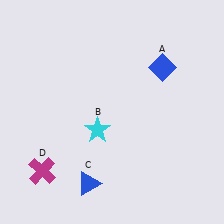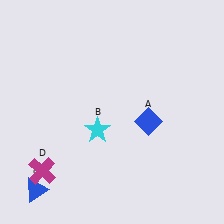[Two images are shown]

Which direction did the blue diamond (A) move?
The blue diamond (A) moved down.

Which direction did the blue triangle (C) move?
The blue triangle (C) moved left.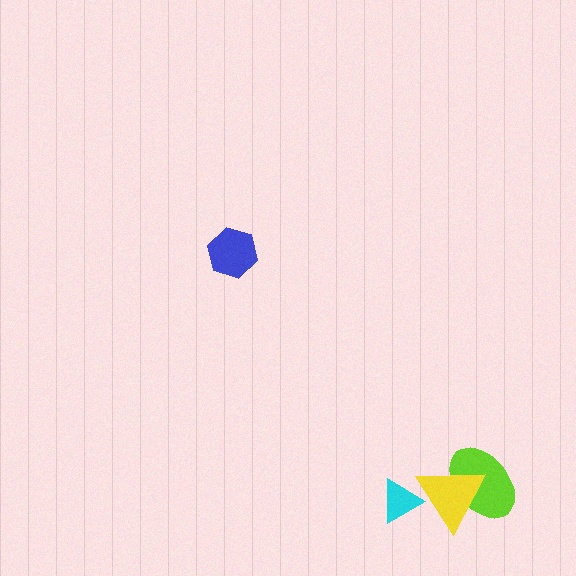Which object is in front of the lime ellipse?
The yellow triangle is in front of the lime ellipse.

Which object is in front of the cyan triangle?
The yellow triangle is in front of the cyan triangle.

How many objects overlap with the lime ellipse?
1 object overlaps with the lime ellipse.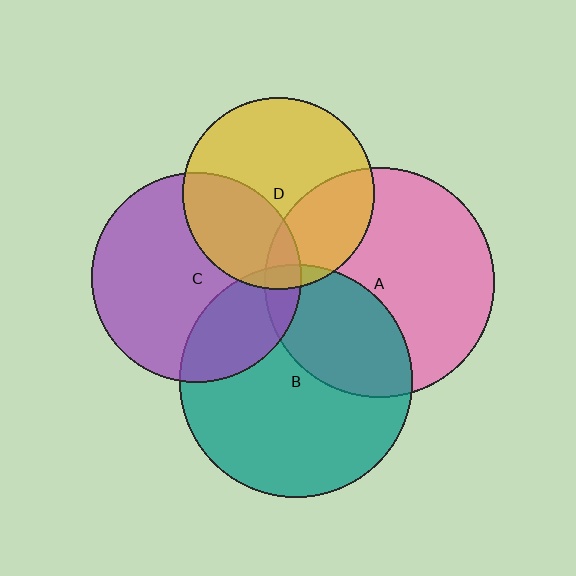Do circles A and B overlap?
Yes.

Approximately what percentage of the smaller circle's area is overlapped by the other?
Approximately 35%.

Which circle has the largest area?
Circle B (teal).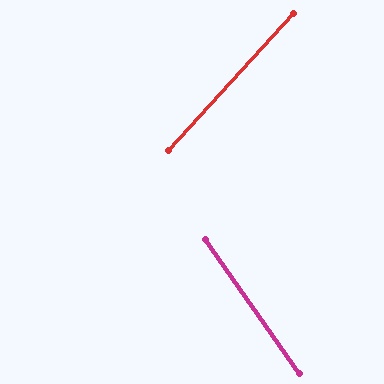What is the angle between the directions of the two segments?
Approximately 78 degrees.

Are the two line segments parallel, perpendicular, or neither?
Neither parallel nor perpendicular — they differ by about 78°.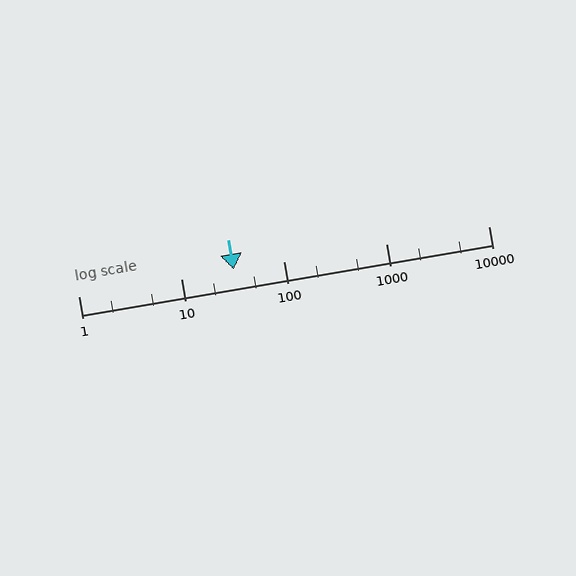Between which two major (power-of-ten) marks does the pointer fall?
The pointer is between 10 and 100.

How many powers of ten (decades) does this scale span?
The scale spans 4 decades, from 1 to 10000.